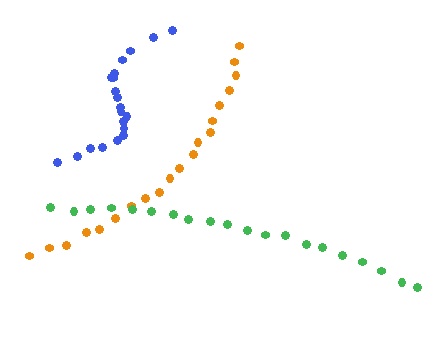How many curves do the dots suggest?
There are 3 distinct paths.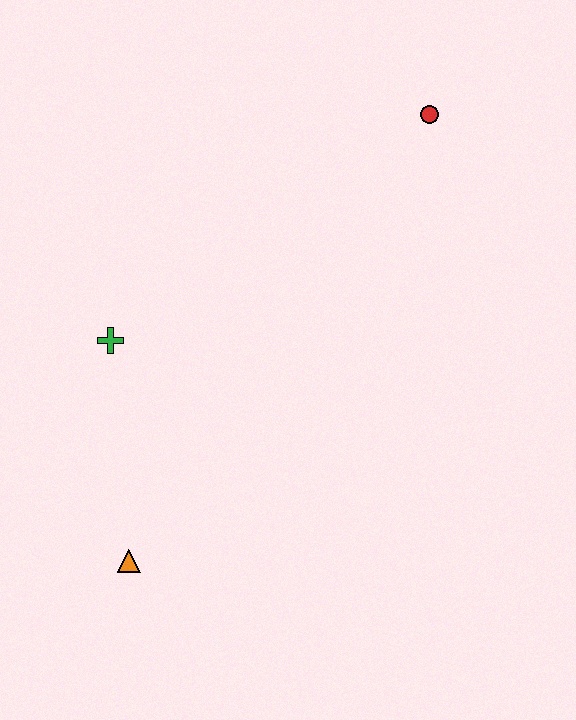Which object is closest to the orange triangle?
The green cross is closest to the orange triangle.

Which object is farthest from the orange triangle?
The red circle is farthest from the orange triangle.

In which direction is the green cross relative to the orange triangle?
The green cross is above the orange triangle.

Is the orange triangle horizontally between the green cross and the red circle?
Yes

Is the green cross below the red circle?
Yes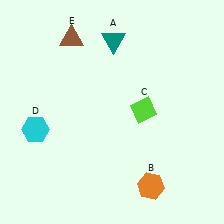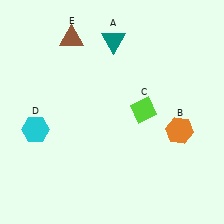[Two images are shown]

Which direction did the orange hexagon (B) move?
The orange hexagon (B) moved up.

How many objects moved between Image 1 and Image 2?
1 object moved between the two images.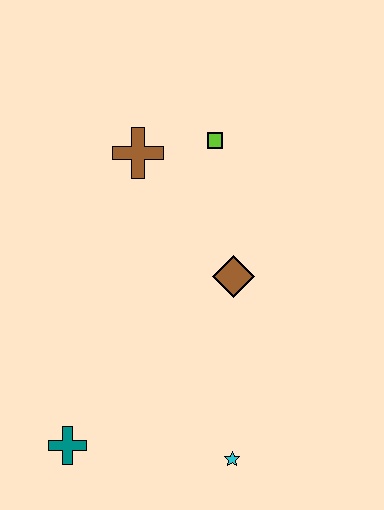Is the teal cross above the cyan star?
Yes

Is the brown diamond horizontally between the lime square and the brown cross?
No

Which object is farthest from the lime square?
The teal cross is farthest from the lime square.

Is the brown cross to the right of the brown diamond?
No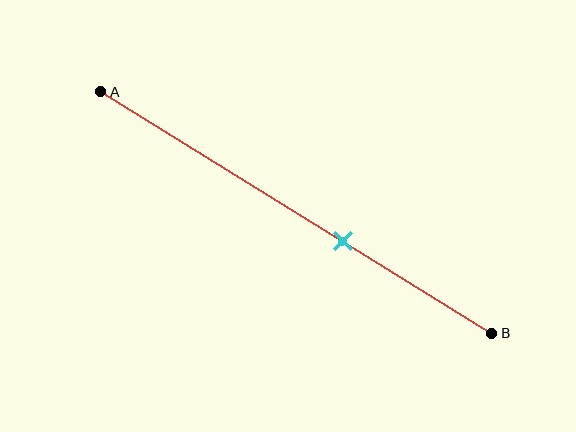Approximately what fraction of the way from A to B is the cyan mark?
The cyan mark is approximately 60% of the way from A to B.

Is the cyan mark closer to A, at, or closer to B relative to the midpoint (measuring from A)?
The cyan mark is closer to point B than the midpoint of segment AB.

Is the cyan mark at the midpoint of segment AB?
No, the mark is at about 60% from A, not at the 50% midpoint.